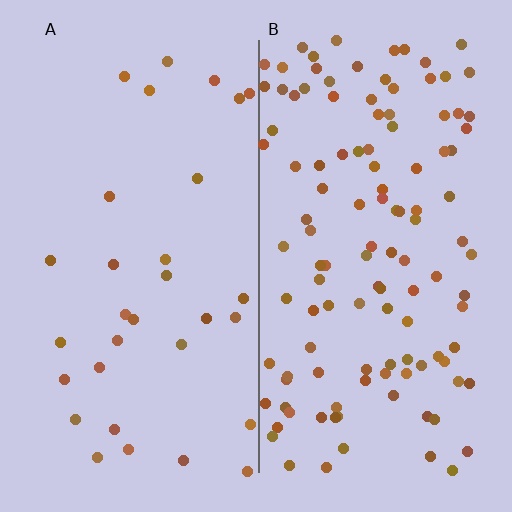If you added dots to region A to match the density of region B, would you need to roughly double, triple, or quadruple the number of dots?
Approximately quadruple.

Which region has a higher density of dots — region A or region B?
B (the right).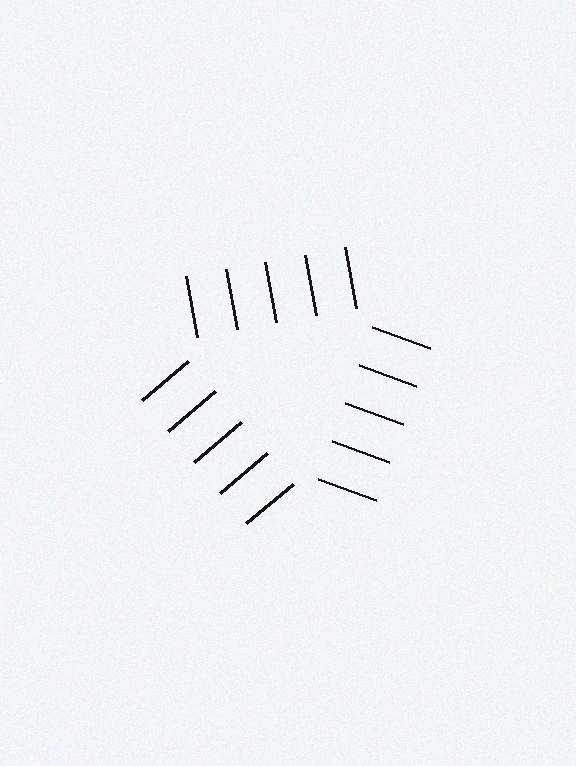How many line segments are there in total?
15 — 5 along each of the 3 edges.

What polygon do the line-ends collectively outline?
An illusory triangle — the line segments terminate on its edges but no continuous stroke is drawn.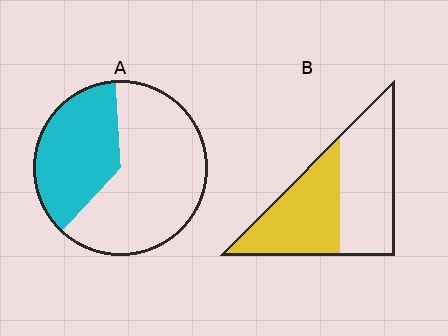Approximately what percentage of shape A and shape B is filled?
A is approximately 35% and B is approximately 45%.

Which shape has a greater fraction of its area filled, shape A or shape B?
Shape B.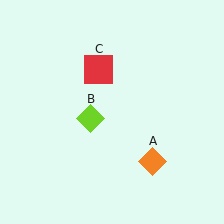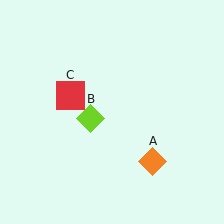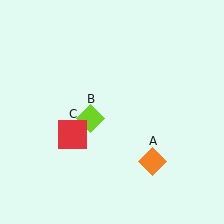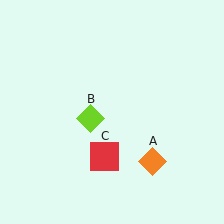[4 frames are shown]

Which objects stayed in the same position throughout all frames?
Orange diamond (object A) and lime diamond (object B) remained stationary.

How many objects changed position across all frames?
1 object changed position: red square (object C).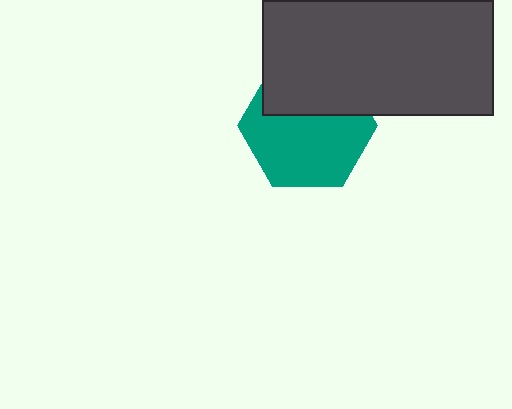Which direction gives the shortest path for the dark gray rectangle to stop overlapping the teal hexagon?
Moving up gives the shortest separation.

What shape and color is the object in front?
The object in front is a dark gray rectangle.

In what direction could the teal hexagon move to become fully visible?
The teal hexagon could move down. That would shift it out from behind the dark gray rectangle entirely.